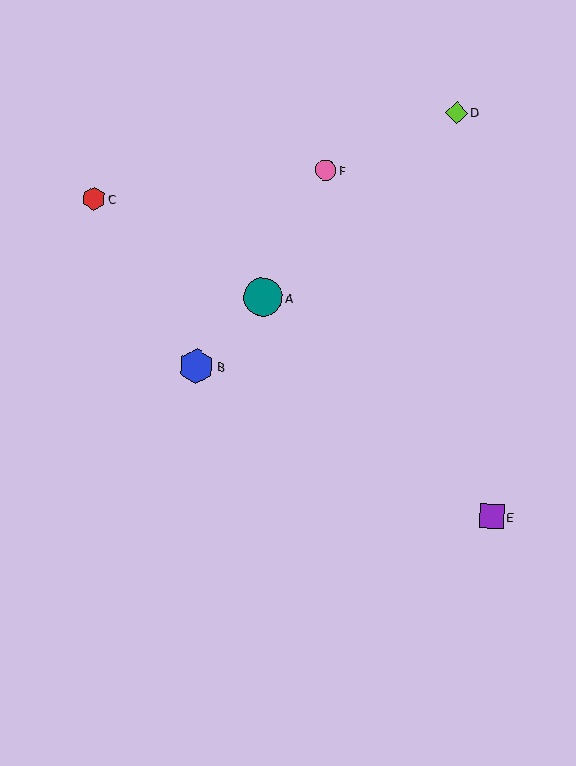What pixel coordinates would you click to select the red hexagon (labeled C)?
Click at (94, 199) to select the red hexagon C.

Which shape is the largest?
The teal circle (labeled A) is the largest.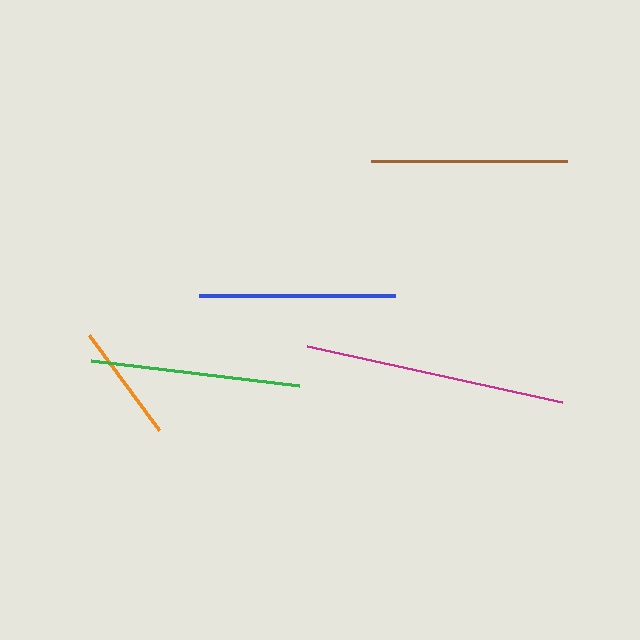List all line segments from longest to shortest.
From longest to shortest: magenta, green, brown, blue, orange.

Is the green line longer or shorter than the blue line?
The green line is longer than the blue line.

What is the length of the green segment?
The green segment is approximately 210 pixels long.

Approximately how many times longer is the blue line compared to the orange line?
The blue line is approximately 1.7 times the length of the orange line.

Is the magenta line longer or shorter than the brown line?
The magenta line is longer than the brown line.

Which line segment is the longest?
The magenta line is the longest at approximately 261 pixels.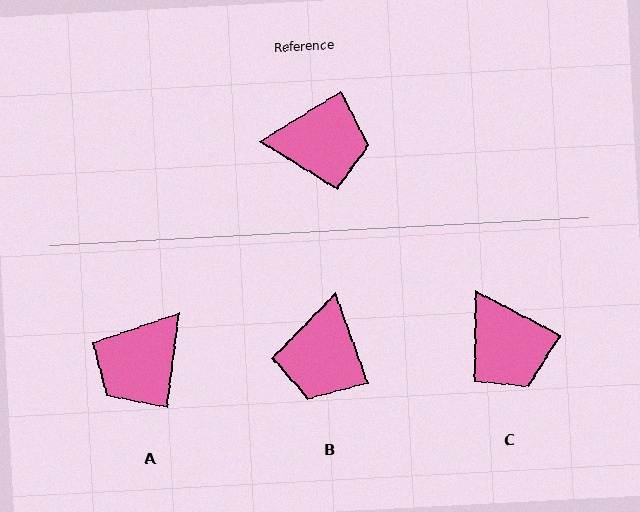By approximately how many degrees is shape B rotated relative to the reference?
Approximately 102 degrees clockwise.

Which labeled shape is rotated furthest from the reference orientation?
A, about 129 degrees away.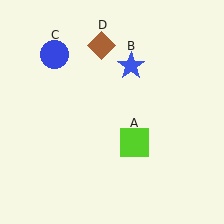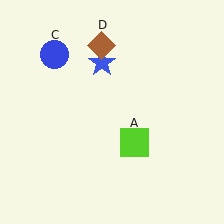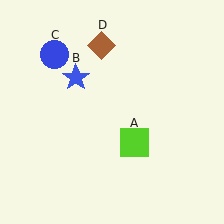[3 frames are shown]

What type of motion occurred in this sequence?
The blue star (object B) rotated counterclockwise around the center of the scene.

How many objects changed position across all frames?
1 object changed position: blue star (object B).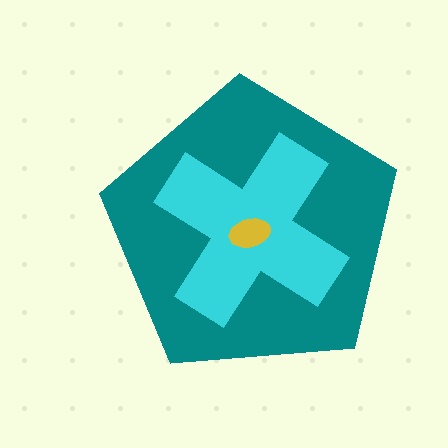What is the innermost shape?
The yellow ellipse.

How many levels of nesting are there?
3.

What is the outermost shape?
The teal pentagon.